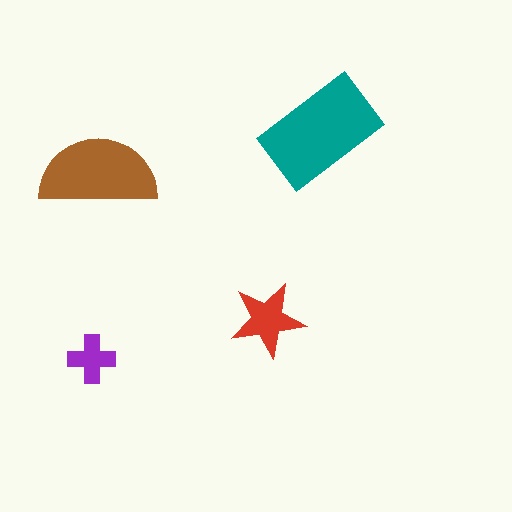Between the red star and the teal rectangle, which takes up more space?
The teal rectangle.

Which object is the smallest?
The purple cross.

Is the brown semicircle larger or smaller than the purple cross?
Larger.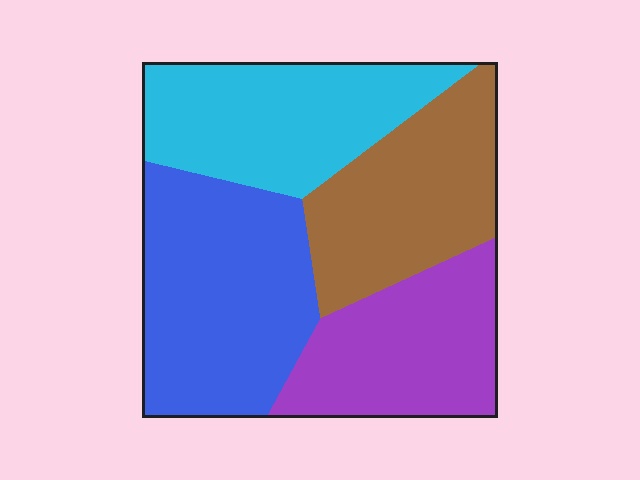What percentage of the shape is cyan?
Cyan covers about 25% of the shape.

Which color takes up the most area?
Blue, at roughly 30%.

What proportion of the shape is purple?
Purple covers 22% of the shape.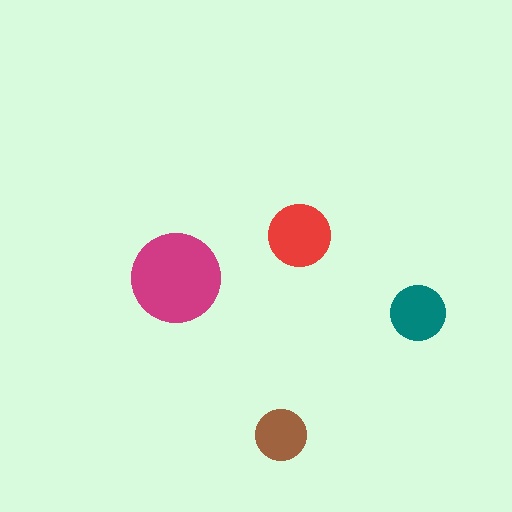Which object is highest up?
The red circle is topmost.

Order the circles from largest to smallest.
the magenta one, the red one, the teal one, the brown one.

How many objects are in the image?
There are 4 objects in the image.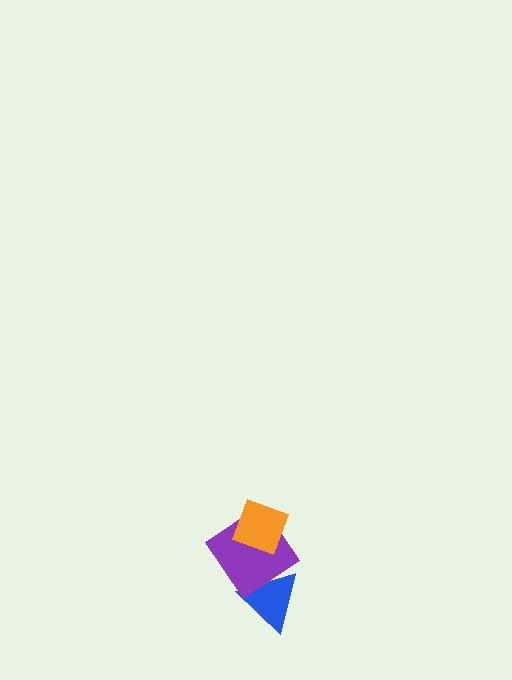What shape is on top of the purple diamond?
The orange diamond is on top of the purple diamond.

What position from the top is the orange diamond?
The orange diamond is 1st from the top.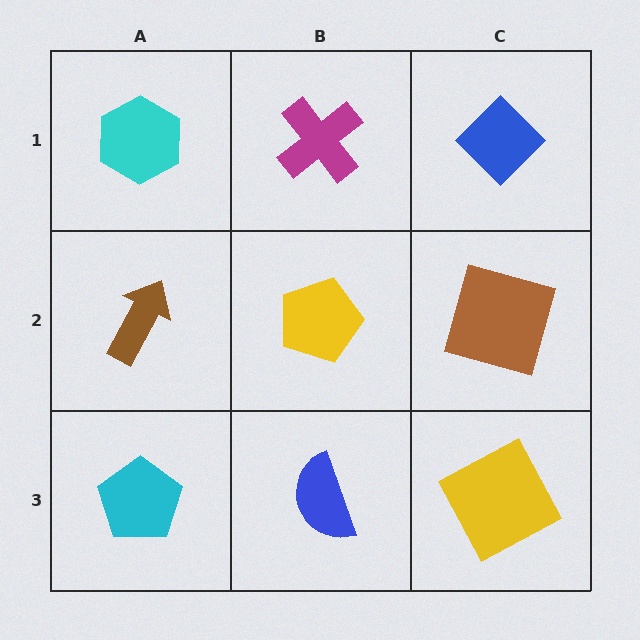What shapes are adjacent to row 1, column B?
A yellow pentagon (row 2, column B), a cyan hexagon (row 1, column A), a blue diamond (row 1, column C).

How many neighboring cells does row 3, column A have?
2.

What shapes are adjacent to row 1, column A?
A brown arrow (row 2, column A), a magenta cross (row 1, column B).